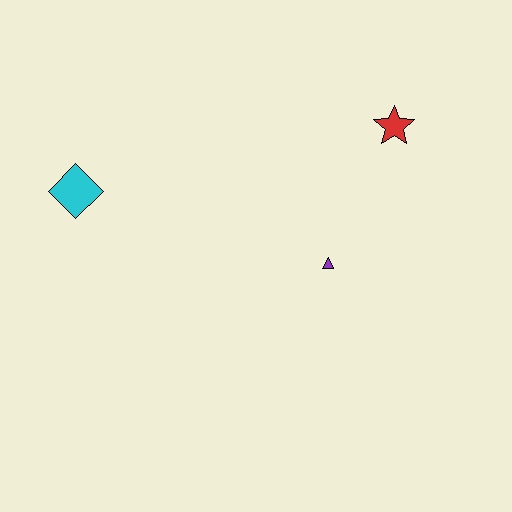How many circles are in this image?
There are no circles.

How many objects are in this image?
There are 3 objects.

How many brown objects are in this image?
There are no brown objects.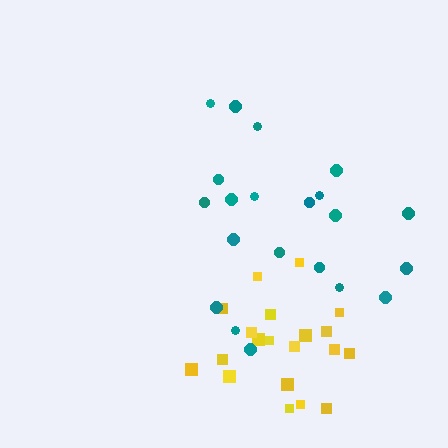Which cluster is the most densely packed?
Yellow.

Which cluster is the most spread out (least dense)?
Teal.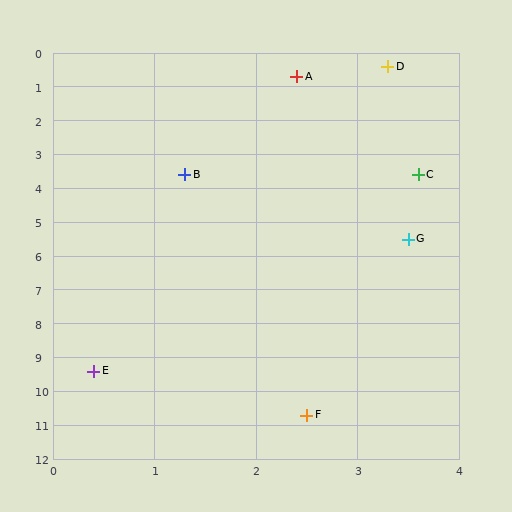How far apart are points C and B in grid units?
Points C and B are about 2.3 grid units apart.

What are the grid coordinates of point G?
Point G is at approximately (3.5, 5.5).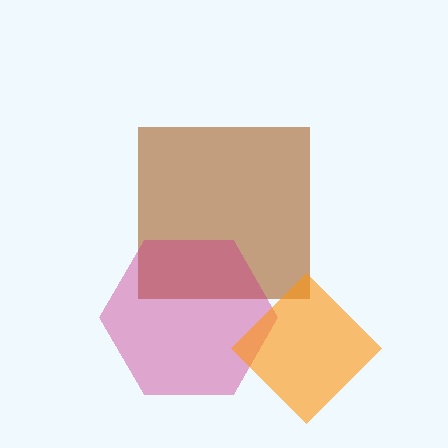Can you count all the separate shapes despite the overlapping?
Yes, there are 3 separate shapes.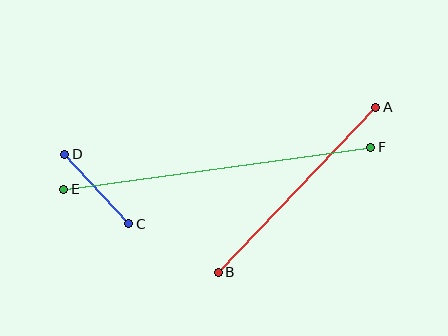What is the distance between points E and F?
The distance is approximately 310 pixels.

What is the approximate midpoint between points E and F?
The midpoint is at approximately (217, 168) pixels.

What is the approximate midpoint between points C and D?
The midpoint is at approximately (97, 189) pixels.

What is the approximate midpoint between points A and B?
The midpoint is at approximately (297, 190) pixels.